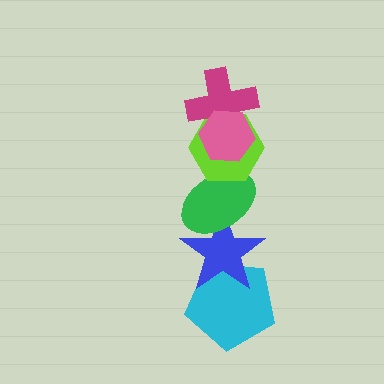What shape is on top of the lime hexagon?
The magenta cross is on top of the lime hexagon.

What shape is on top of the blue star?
The green ellipse is on top of the blue star.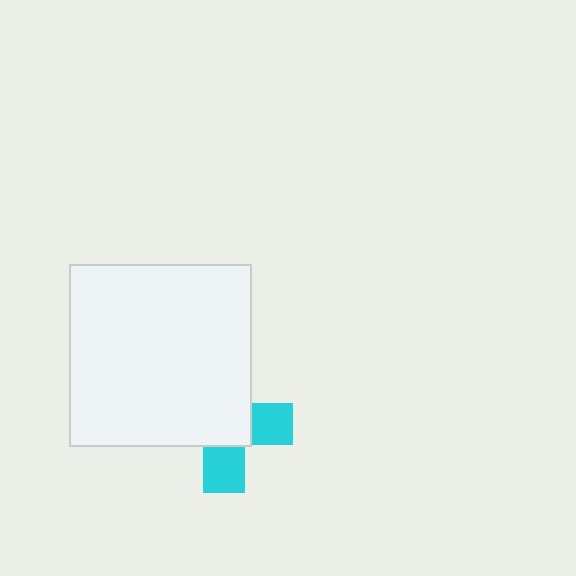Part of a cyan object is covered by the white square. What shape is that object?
It is a cross.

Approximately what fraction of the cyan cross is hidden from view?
Roughly 62% of the cyan cross is hidden behind the white square.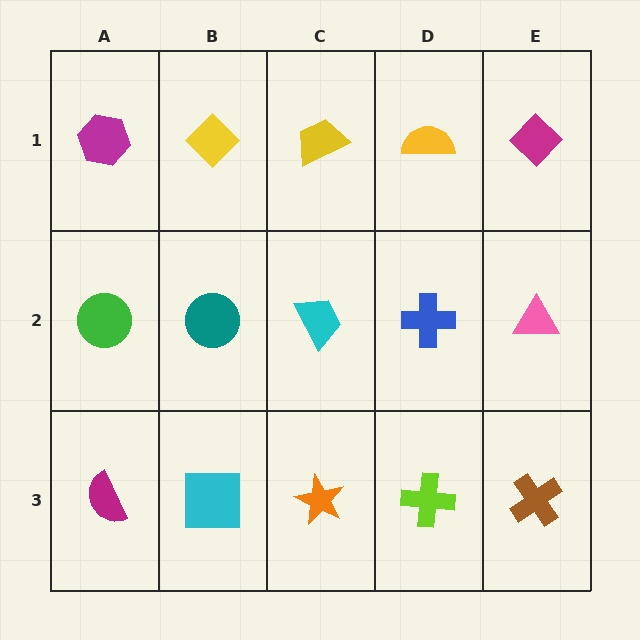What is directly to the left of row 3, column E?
A lime cross.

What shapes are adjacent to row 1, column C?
A cyan trapezoid (row 2, column C), a yellow diamond (row 1, column B), a yellow semicircle (row 1, column D).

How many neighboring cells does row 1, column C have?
3.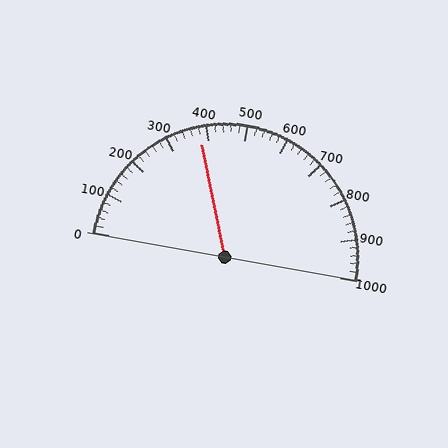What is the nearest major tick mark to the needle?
The nearest major tick mark is 400.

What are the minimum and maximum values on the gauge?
The gauge ranges from 0 to 1000.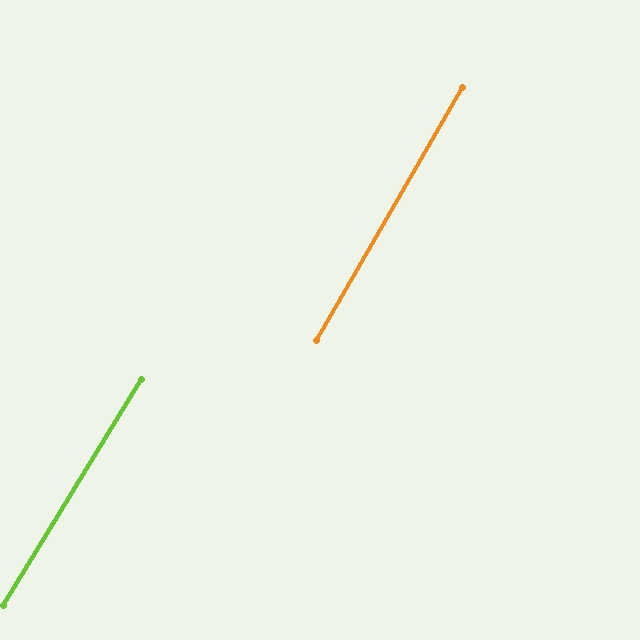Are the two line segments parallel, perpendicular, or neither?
Parallel — their directions differ by only 1.5°.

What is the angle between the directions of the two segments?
Approximately 1 degree.